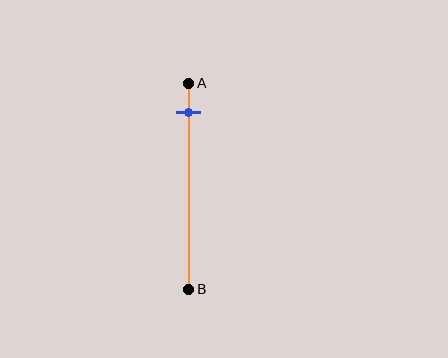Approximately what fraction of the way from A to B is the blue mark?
The blue mark is approximately 15% of the way from A to B.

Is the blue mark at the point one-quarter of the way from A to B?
No, the mark is at about 15% from A, not at the 25% one-quarter point.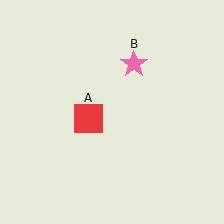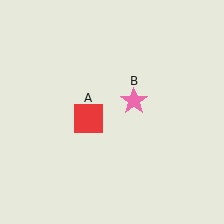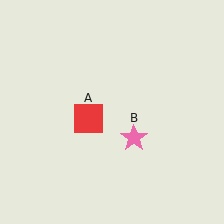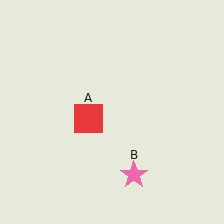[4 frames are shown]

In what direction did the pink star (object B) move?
The pink star (object B) moved down.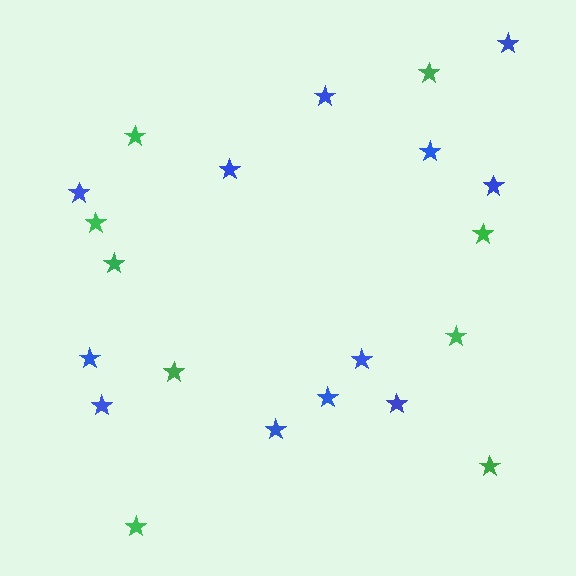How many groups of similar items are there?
There are 2 groups: one group of blue stars (12) and one group of green stars (9).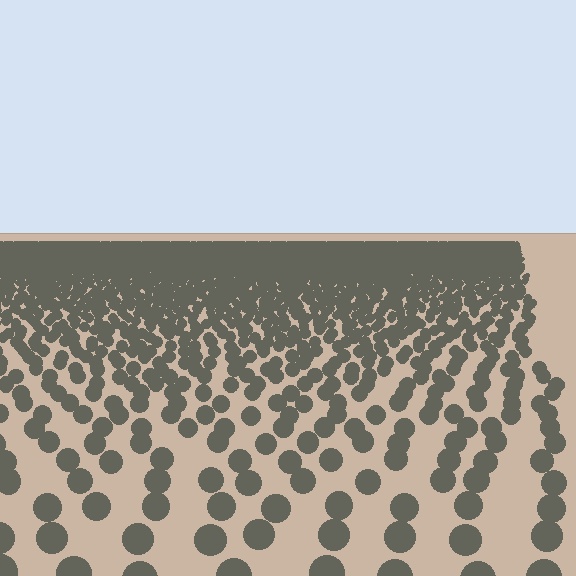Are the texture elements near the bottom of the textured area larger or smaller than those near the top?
Larger. Near the bottom, elements are closer to the viewer and appear at a bigger on-screen size.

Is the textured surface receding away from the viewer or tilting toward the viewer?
The surface is receding away from the viewer. Texture elements get smaller and denser toward the top.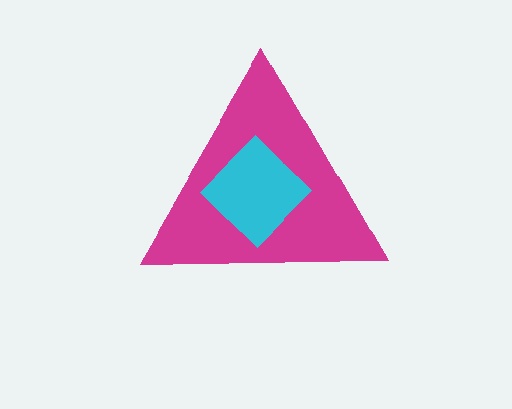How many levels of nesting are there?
2.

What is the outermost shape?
The magenta triangle.